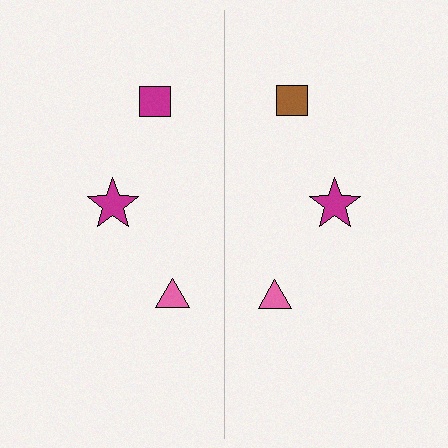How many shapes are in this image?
There are 6 shapes in this image.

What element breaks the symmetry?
The brown square on the right side breaks the symmetry — its mirror counterpart is magenta.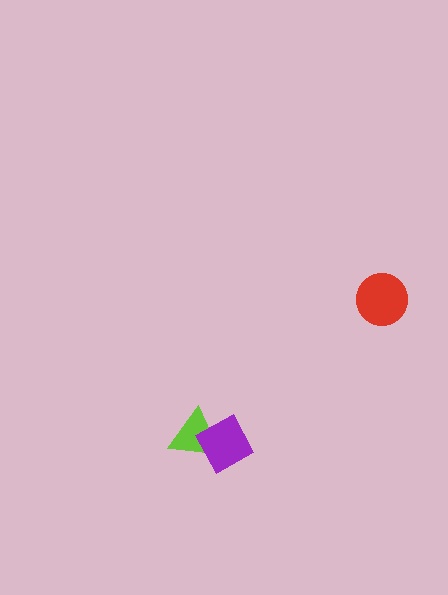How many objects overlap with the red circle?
0 objects overlap with the red circle.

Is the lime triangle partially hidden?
Yes, it is partially covered by another shape.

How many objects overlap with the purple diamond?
1 object overlaps with the purple diamond.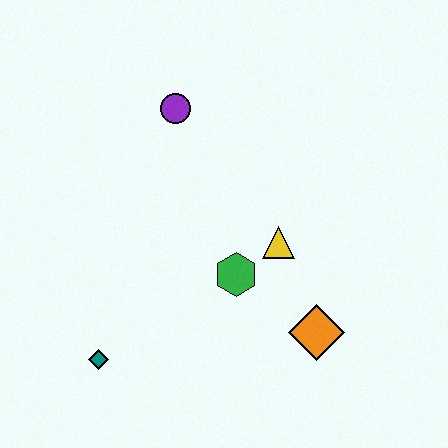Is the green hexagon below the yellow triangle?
Yes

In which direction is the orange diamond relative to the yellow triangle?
The orange diamond is below the yellow triangle.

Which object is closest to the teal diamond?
The green hexagon is closest to the teal diamond.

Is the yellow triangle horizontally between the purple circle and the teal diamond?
No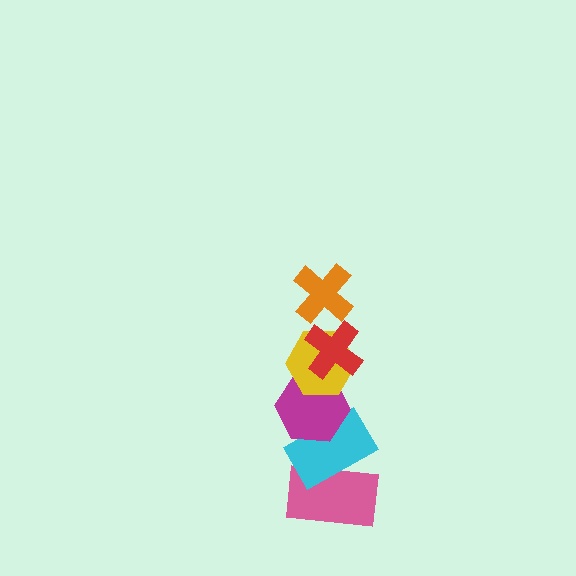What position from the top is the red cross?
The red cross is 2nd from the top.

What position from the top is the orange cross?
The orange cross is 1st from the top.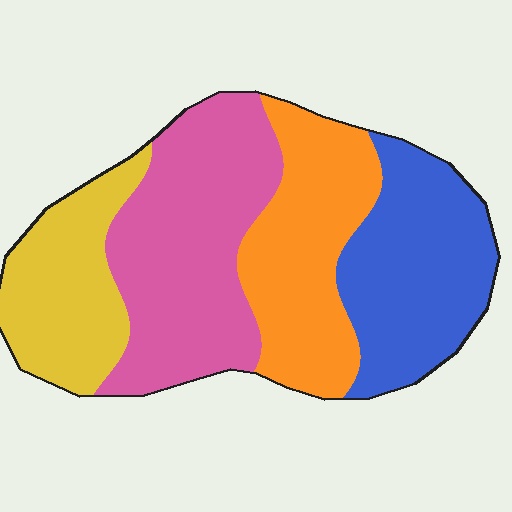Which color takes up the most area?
Pink, at roughly 30%.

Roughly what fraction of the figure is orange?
Orange covers roughly 25% of the figure.